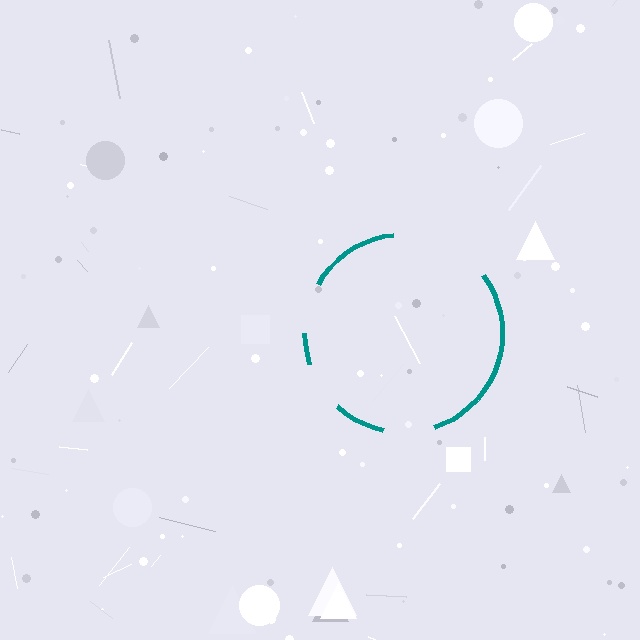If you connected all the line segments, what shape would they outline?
They would outline a circle.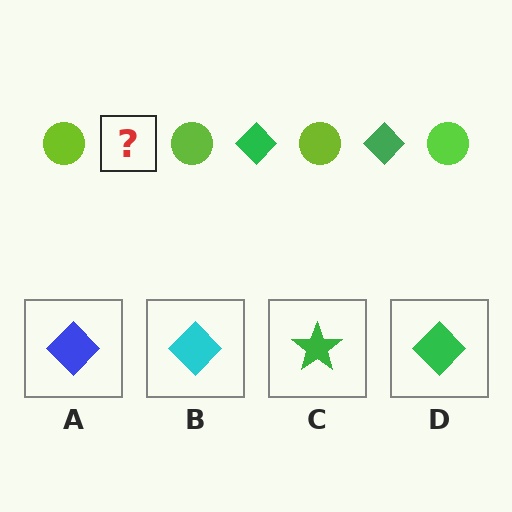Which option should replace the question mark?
Option D.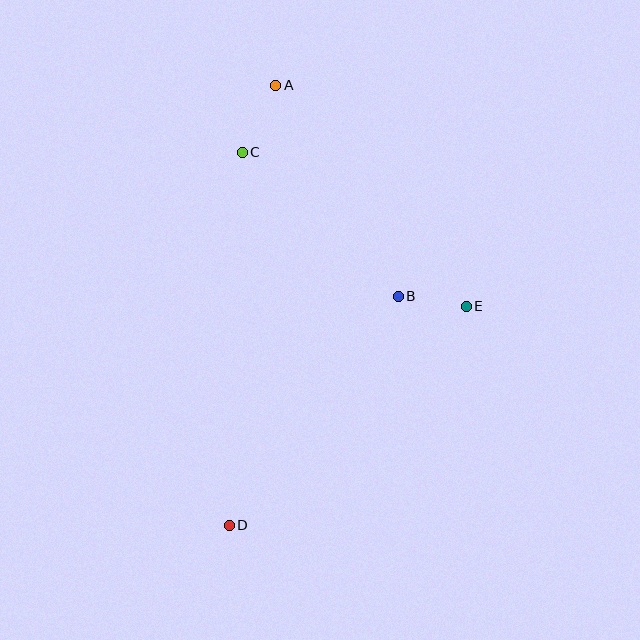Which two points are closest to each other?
Points B and E are closest to each other.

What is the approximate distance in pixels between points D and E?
The distance between D and E is approximately 323 pixels.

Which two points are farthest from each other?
Points A and D are farthest from each other.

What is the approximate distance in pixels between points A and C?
The distance between A and C is approximately 75 pixels.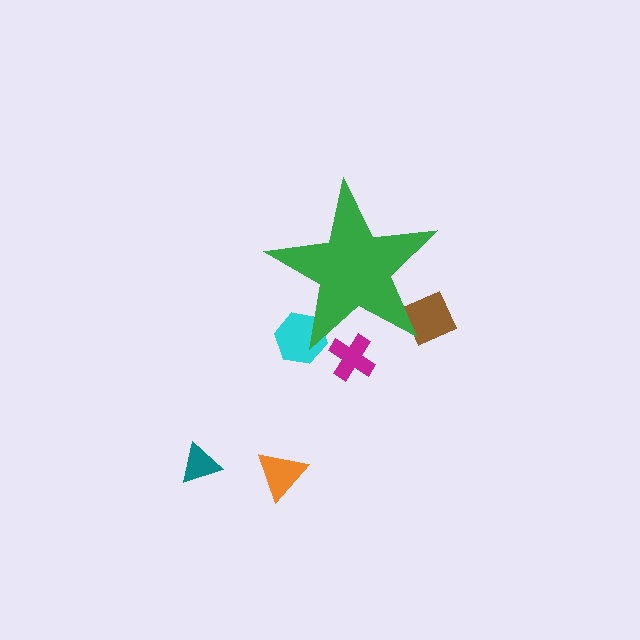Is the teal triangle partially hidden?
No, the teal triangle is fully visible.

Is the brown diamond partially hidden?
Yes, the brown diamond is partially hidden behind the green star.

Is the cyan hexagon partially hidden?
Yes, the cyan hexagon is partially hidden behind the green star.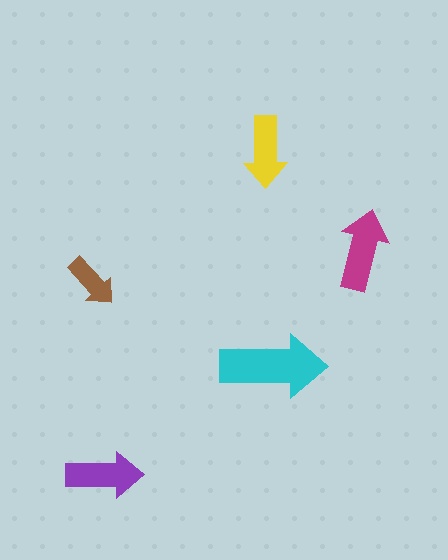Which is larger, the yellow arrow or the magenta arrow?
The magenta one.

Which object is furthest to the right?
The magenta arrow is rightmost.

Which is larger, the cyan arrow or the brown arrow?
The cyan one.